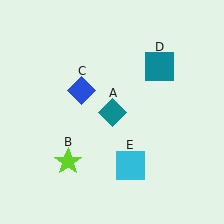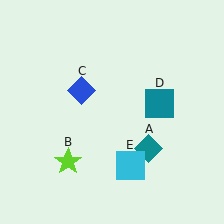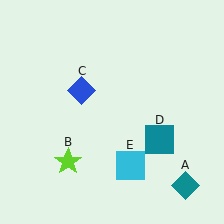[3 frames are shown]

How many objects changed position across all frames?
2 objects changed position: teal diamond (object A), teal square (object D).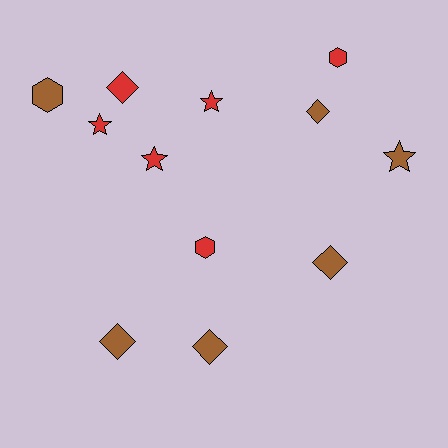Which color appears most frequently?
Brown, with 6 objects.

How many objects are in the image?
There are 12 objects.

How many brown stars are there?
There is 1 brown star.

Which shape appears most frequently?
Diamond, with 5 objects.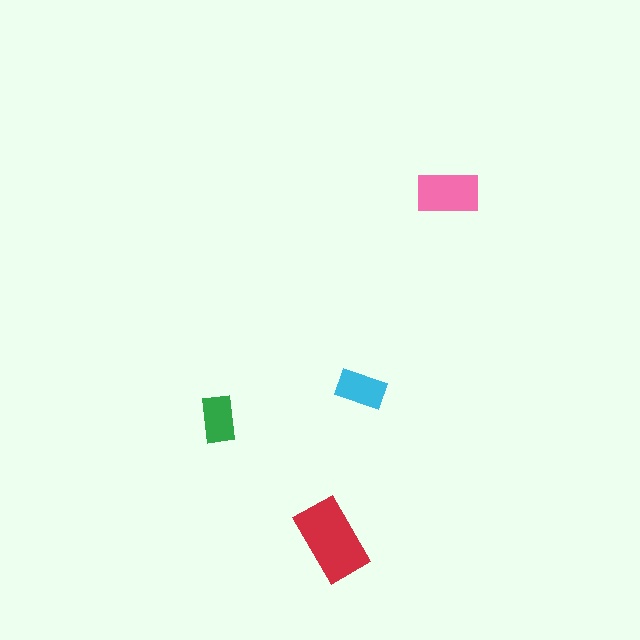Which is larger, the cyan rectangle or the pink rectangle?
The pink one.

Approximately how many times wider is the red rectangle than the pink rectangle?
About 1.5 times wider.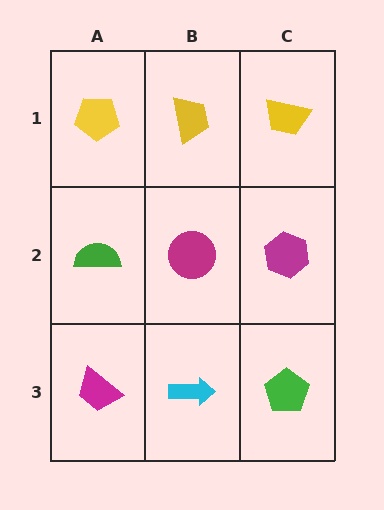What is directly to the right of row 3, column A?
A cyan arrow.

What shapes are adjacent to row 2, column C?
A yellow trapezoid (row 1, column C), a green pentagon (row 3, column C), a magenta circle (row 2, column B).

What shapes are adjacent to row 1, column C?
A magenta hexagon (row 2, column C), a yellow trapezoid (row 1, column B).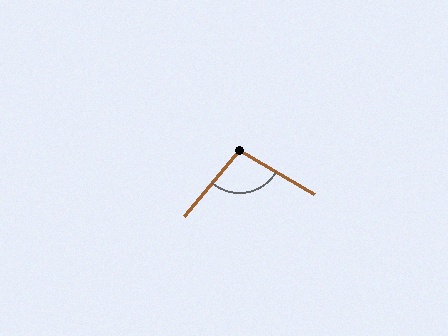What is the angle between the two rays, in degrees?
Approximately 100 degrees.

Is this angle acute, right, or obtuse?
It is obtuse.